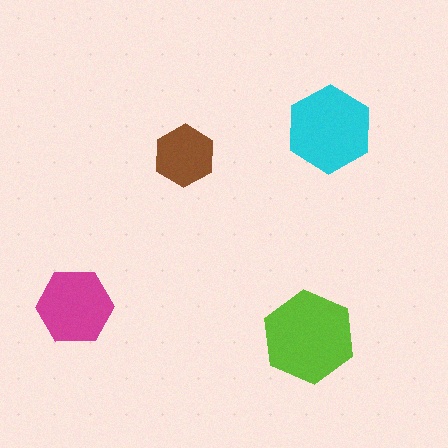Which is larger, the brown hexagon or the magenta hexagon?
The magenta one.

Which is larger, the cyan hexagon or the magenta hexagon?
The cyan one.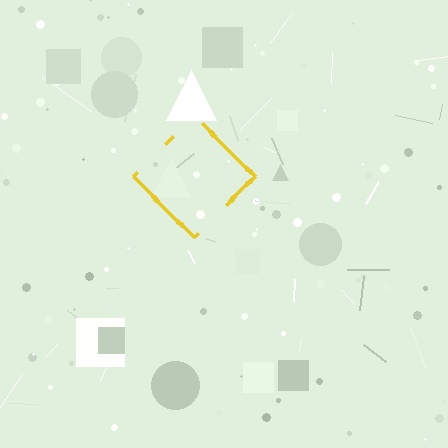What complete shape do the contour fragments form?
The contour fragments form a diamond.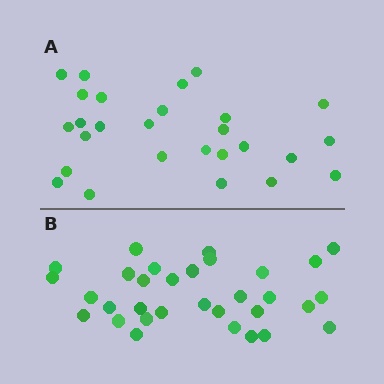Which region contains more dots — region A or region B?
Region B (the bottom region) has more dots.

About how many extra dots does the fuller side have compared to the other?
Region B has about 5 more dots than region A.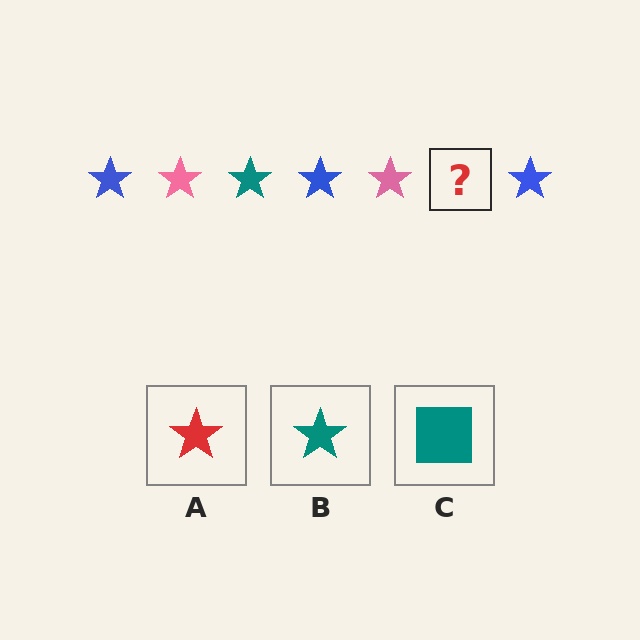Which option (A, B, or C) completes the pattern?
B.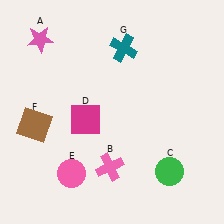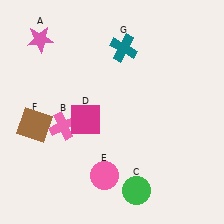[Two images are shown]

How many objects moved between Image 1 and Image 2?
3 objects moved between the two images.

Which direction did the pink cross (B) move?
The pink cross (B) moved left.